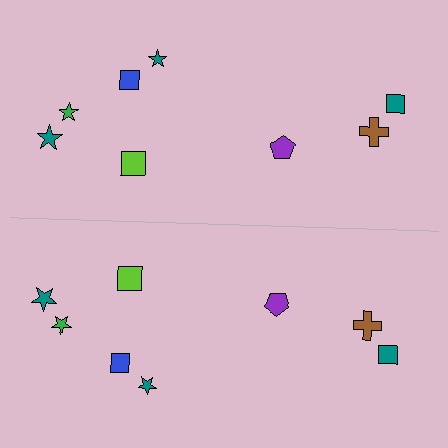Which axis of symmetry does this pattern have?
The pattern has a horizontal axis of symmetry running through the center of the image.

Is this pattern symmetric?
Yes, this pattern has bilateral (reflection) symmetry.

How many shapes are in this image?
There are 16 shapes in this image.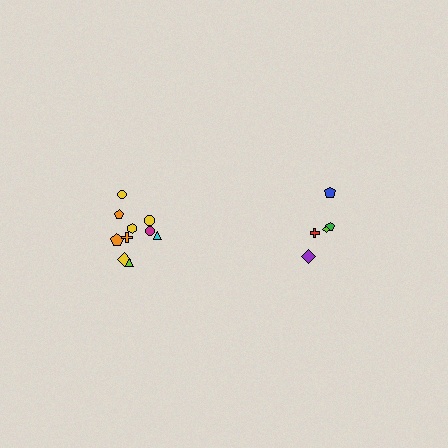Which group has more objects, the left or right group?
The left group.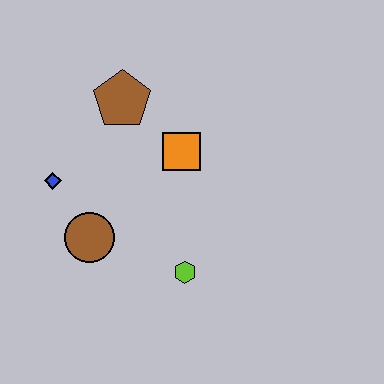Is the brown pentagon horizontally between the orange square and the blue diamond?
Yes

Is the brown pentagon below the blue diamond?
No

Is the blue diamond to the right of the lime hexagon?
No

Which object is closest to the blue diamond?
The brown circle is closest to the blue diamond.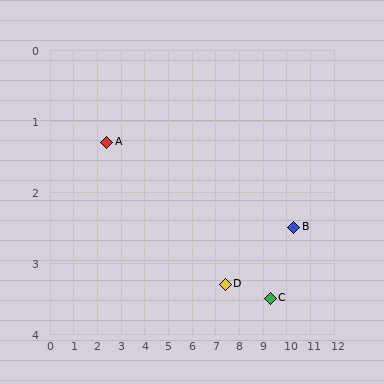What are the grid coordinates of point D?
Point D is at approximately (7.4, 3.3).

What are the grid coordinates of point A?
Point A is at approximately (2.4, 1.3).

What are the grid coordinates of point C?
Point C is at approximately (9.3, 3.5).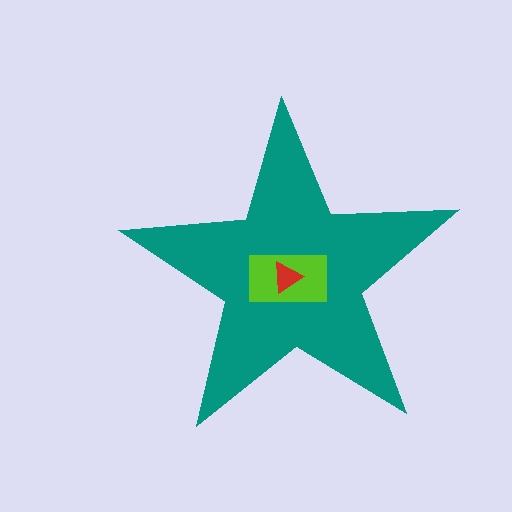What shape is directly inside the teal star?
The lime rectangle.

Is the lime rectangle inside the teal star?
Yes.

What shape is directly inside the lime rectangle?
The red triangle.